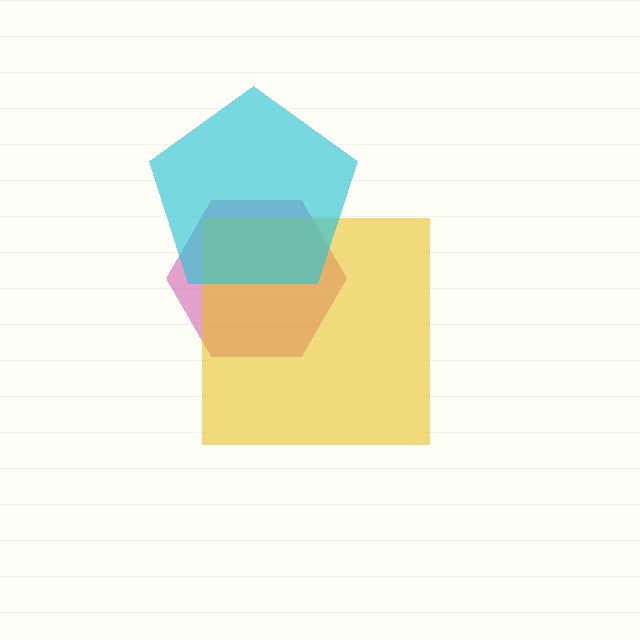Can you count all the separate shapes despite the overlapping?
Yes, there are 3 separate shapes.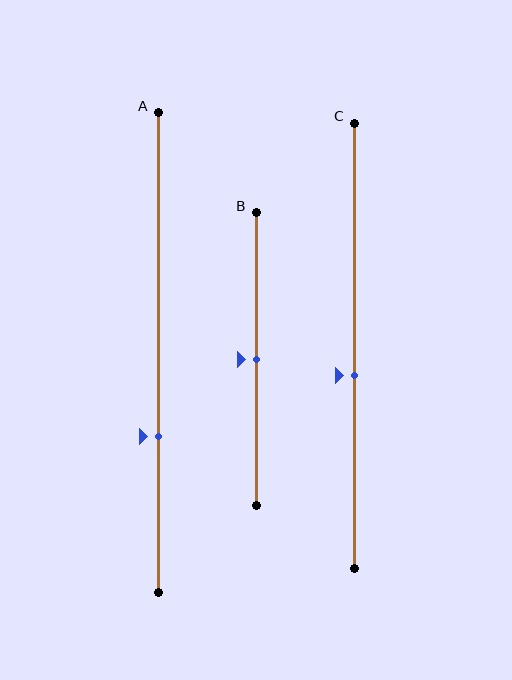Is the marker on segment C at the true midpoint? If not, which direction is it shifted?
No, the marker on segment C is shifted downward by about 7% of the segment length.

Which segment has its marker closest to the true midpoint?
Segment B has its marker closest to the true midpoint.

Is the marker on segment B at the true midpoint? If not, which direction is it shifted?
Yes, the marker on segment B is at the true midpoint.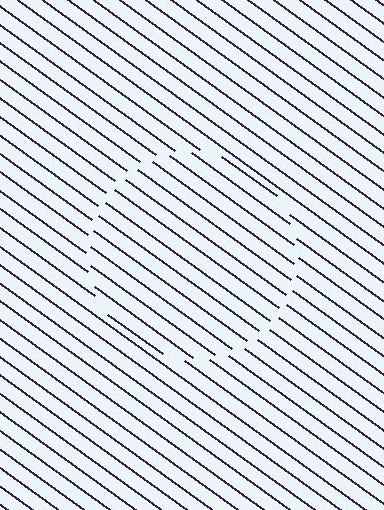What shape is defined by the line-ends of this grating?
An illusory circle. The interior of the shape contains the same grating, shifted by half a period — the contour is defined by the phase discontinuity where line-ends from the inner and outer gratings abut.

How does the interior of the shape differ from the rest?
The interior of the shape contains the same grating, shifted by half a period — the contour is defined by the phase discontinuity where line-ends from the inner and outer gratings abut.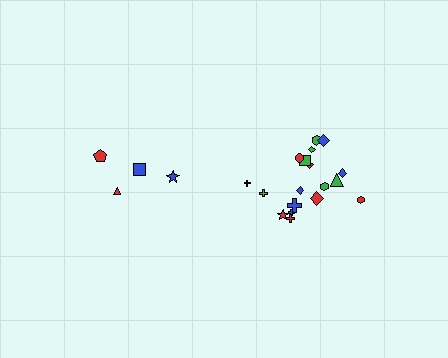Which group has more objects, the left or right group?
The right group.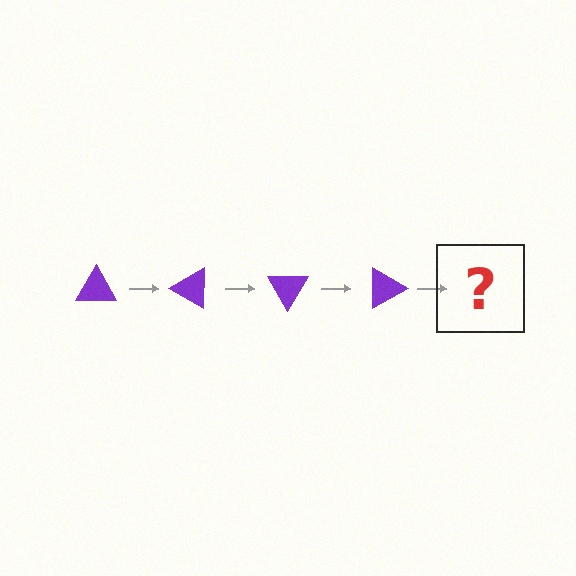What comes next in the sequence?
The next element should be a purple triangle rotated 120 degrees.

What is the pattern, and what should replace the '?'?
The pattern is that the triangle rotates 30 degrees each step. The '?' should be a purple triangle rotated 120 degrees.